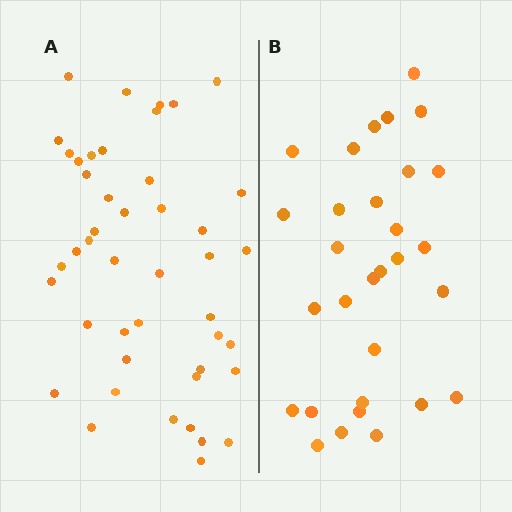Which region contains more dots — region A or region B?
Region A (the left region) has more dots.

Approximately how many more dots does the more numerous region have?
Region A has approximately 15 more dots than region B.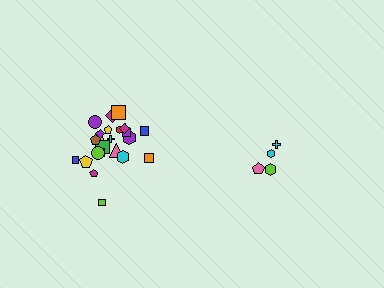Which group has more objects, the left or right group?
The left group.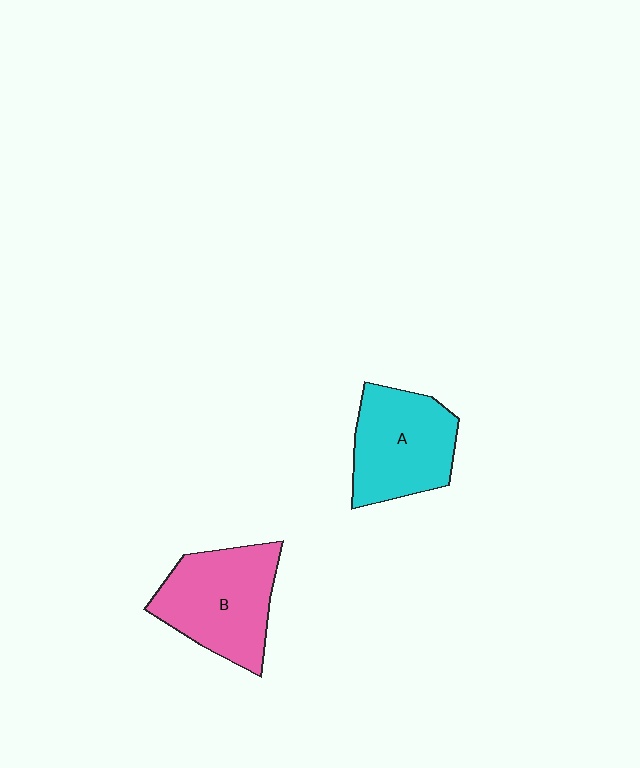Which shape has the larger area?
Shape B (pink).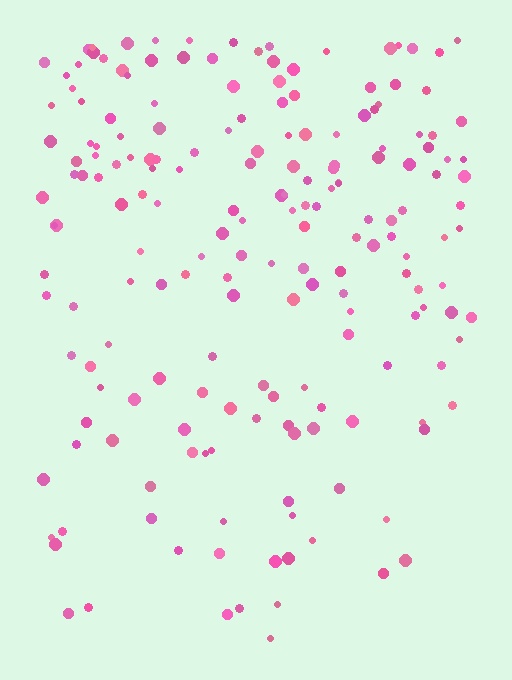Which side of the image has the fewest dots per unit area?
The bottom.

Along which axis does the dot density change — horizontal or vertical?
Vertical.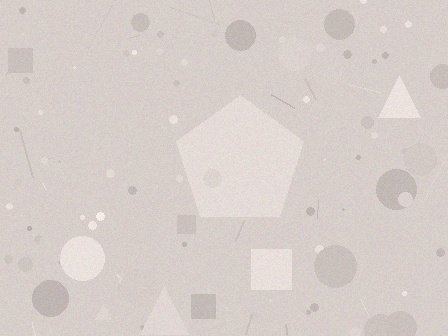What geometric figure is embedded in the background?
A pentagon is embedded in the background.